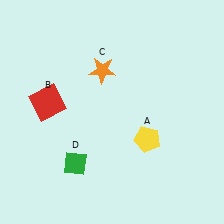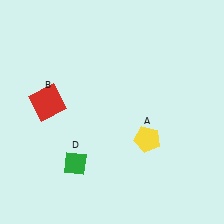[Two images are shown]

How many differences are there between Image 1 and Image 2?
There is 1 difference between the two images.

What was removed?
The orange star (C) was removed in Image 2.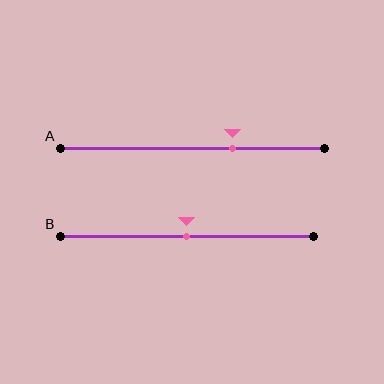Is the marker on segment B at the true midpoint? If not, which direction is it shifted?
Yes, the marker on segment B is at the true midpoint.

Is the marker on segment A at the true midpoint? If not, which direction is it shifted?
No, the marker on segment A is shifted to the right by about 15% of the segment length.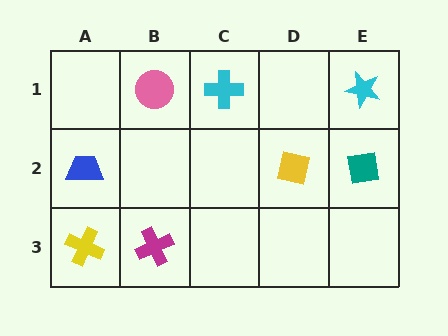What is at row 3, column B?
A magenta cross.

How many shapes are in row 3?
2 shapes.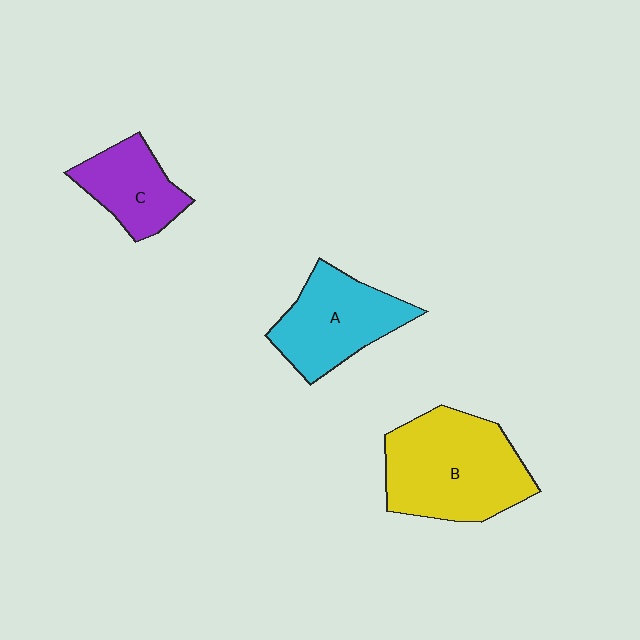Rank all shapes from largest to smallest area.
From largest to smallest: B (yellow), A (cyan), C (purple).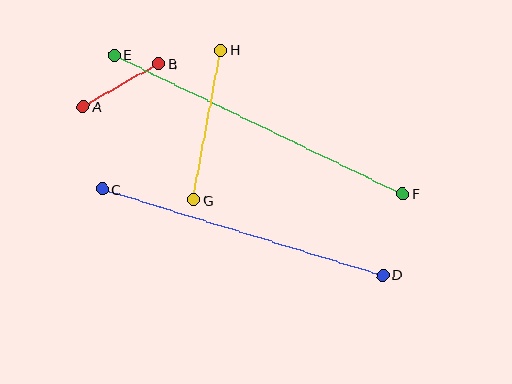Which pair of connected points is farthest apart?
Points E and F are farthest apart.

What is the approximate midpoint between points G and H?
The midpoint is at approximately (207, 125) pixels.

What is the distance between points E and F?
The distance is approximately 320 pixels.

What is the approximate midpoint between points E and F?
The midpoint is at approximately (259, 124) pixels.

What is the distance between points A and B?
The distance is approximately 87 pixels.